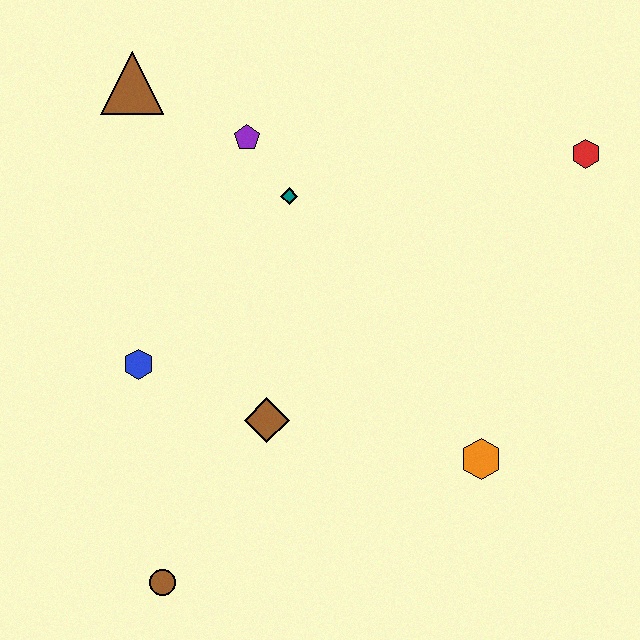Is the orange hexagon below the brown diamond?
Yes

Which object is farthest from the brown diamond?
The red hexagon is farthest from the brown diamond.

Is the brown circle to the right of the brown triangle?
Yes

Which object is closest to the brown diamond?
The blue hexagon is closest to the brown diamond.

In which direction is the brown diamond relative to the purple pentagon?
The brown diamond is below the purple pentagon.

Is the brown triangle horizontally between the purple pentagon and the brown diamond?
No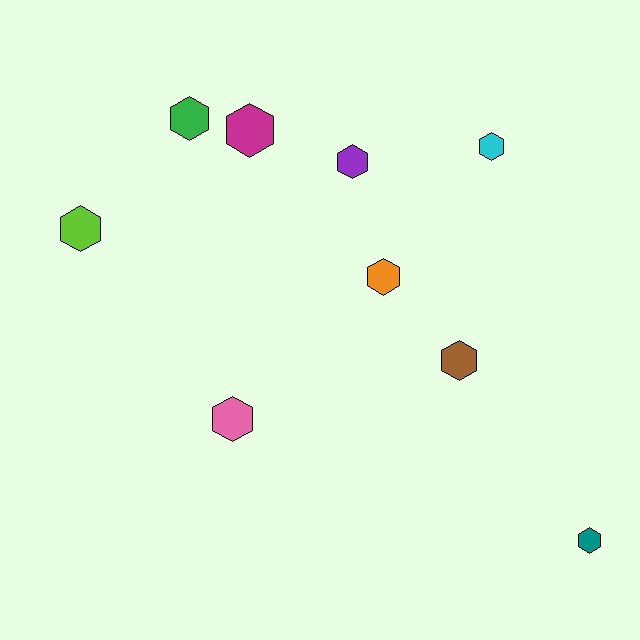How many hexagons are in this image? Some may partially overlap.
There are 9 hexagons.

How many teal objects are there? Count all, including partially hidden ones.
There is 1 teal object.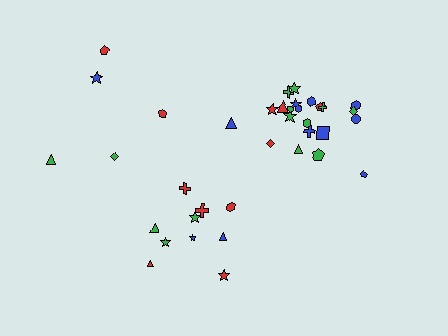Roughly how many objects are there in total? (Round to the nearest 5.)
Roughly 35 objects in total.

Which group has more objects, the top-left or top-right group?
The top-right group.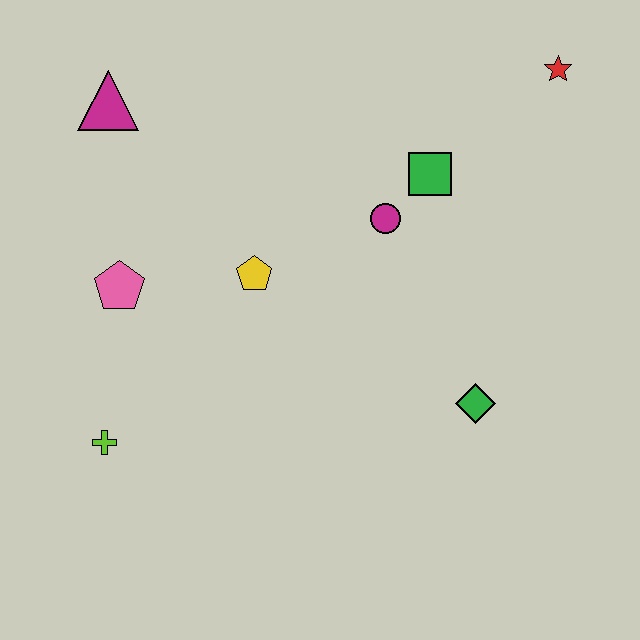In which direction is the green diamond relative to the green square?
The green diamond is below the green square.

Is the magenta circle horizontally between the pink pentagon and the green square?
Yes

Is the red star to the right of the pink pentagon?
Yes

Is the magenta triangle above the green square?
Yes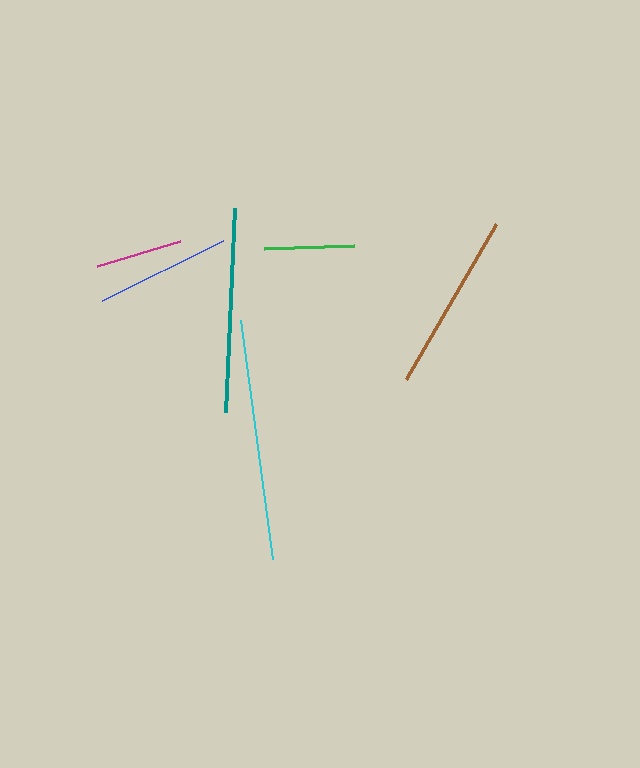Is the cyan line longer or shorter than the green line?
The cyan line is longer than the green line.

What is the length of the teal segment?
The teal segment is approximately 204 pixels long.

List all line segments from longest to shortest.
From longest to shortest: cyan, teal, brown, blue, green, magenta.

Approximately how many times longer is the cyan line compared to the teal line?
The cyan line is approximately 1.2 times the length of the teal line.